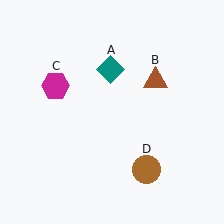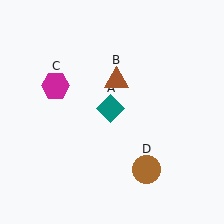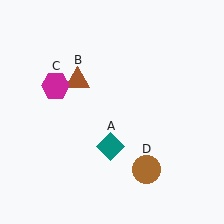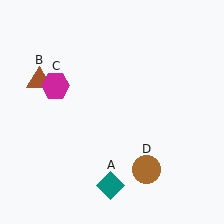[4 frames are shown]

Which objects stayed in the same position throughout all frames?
Magenta hexagon (object C) and brown circle (object D) remained stationary.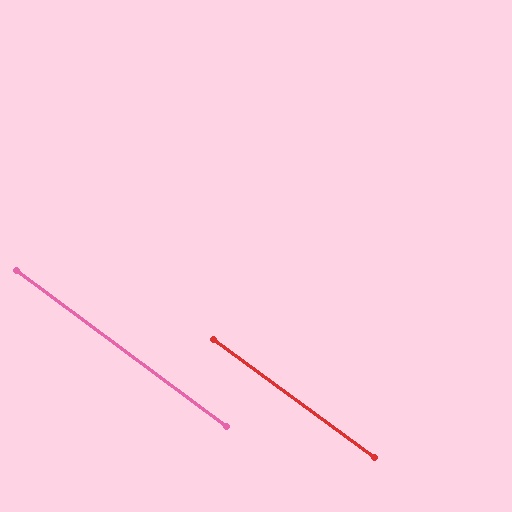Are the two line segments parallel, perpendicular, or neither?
Parallel — their directions differ by only 0.6°.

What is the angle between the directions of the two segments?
Approximately 1 degree.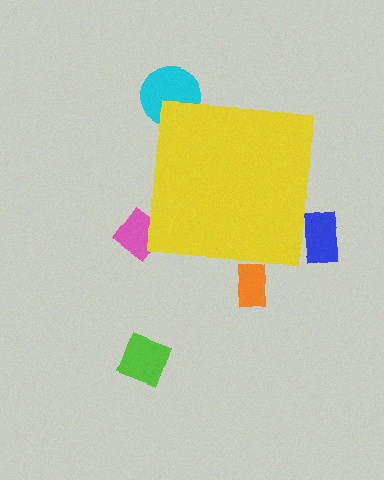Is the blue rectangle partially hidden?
Yes, the blue rectangle is partially hidden behind the yellow square.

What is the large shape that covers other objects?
A yellow square.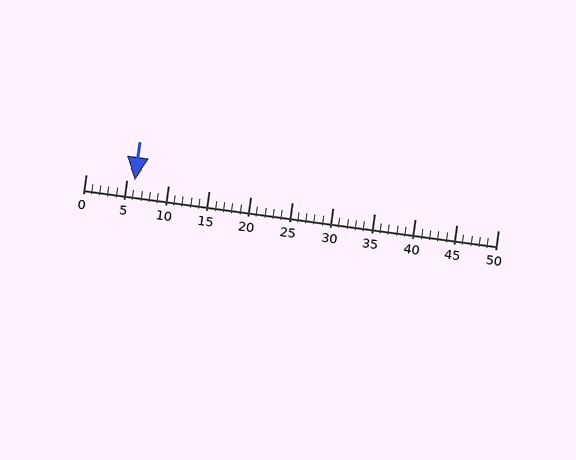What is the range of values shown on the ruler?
The ruler shows values from 0 to 50.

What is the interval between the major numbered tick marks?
The major tick marks are spaced 5 units apart.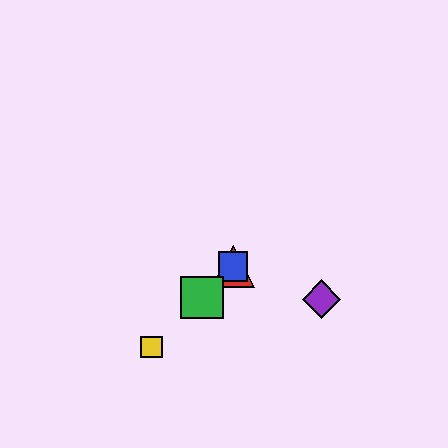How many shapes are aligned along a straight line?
4 shapes (the red triangle, the blue square, the green square, the yellow square) are aligned along a straight line.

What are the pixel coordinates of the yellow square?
The yellow square is at (151, 347).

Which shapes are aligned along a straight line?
The red triangle, the blue square, the green square, the yellow square are aligned along a straight line.